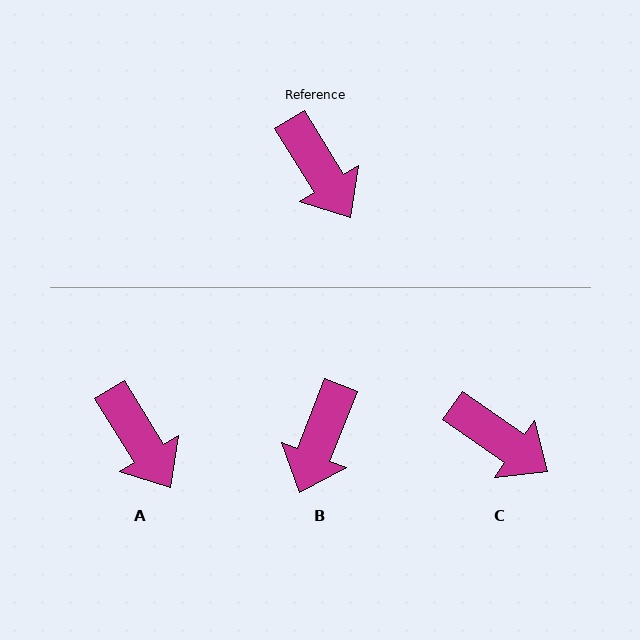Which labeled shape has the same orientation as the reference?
A.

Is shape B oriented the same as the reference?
No, it is off by about 53 degrees.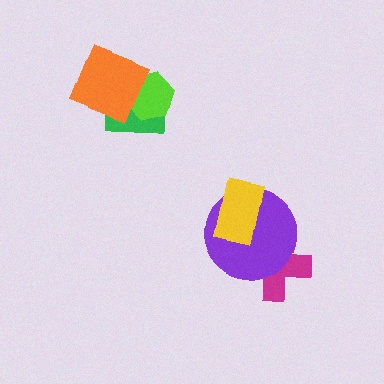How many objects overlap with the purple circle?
2 objects overlap with the purple circle.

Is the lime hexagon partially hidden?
Yes, it is partially covered by another shape.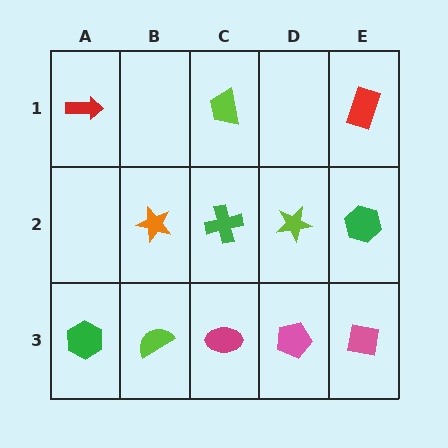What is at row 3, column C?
A magenta ellipse.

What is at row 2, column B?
An orange star.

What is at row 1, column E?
A red rectangle.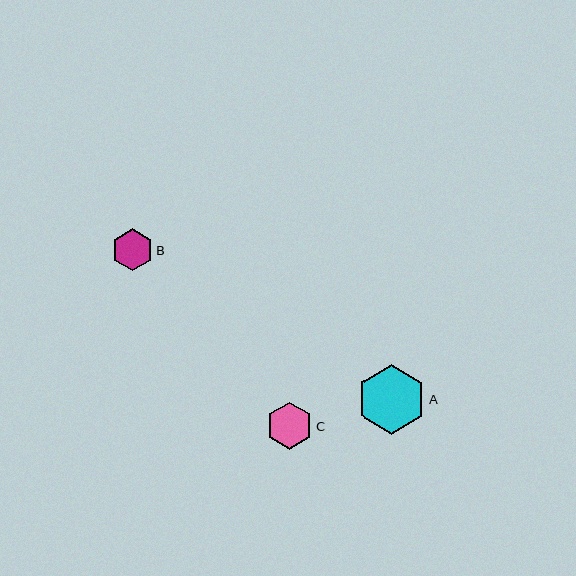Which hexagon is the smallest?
Hexagon B is the smallest with a size of approximately 42 pixels.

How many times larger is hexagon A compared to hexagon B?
Hexagon A is approximately 1.6 times the size of hexagon B.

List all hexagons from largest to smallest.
From largest to smallest: A, C, B.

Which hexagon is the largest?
Hexagon A is the largest with a size of approximately 69 pixels.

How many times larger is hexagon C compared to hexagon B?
Hexagon C is approximately 1.1 times the size of hexagon B.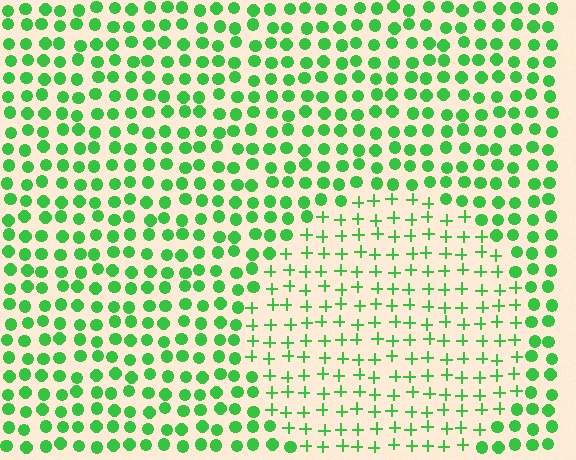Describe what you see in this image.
The image is filled with small green elements arranged in a uniform grid. A circle-shaped region contains plus signs, while the surrounding area contains circles. The boundary is defined purely by the change in element shape.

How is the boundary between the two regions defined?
The boundary is defined by a change in element shape: plus signs inside vs. circles outside. All elements share the same color and spacing.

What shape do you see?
I see a circle.